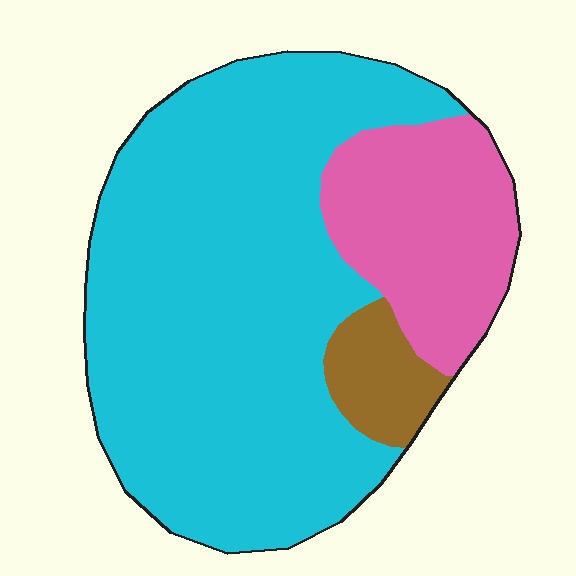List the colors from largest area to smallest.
From largest to smallest: cyan, pink, brown.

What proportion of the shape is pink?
Pink covers about 20% of the shape.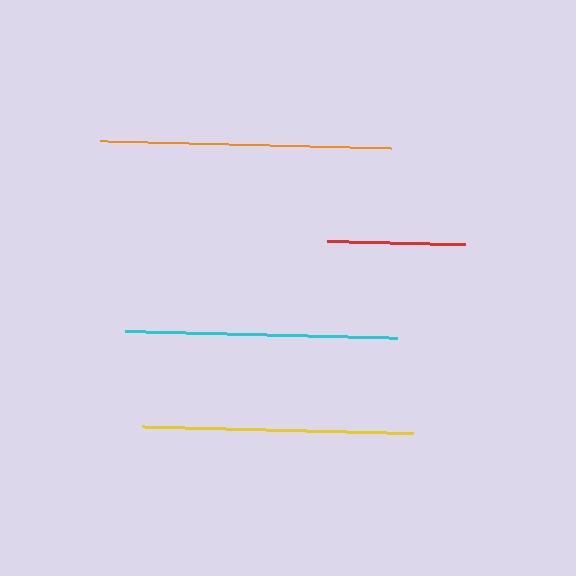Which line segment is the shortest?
The red line is the shortest at approximately 138 pixels.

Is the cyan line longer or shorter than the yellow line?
The cyan line is longer than the yellow line.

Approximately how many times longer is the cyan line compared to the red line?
The cyan line is approximately 2.0 times the length of the red line.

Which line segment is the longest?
The orange line is the longest at approximately 292 pixels.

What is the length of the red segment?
The red segment is approximately 138 pixels long.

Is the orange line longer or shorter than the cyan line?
The orange line is longer than the cyan line.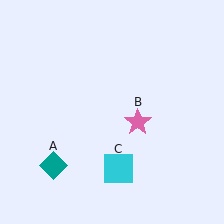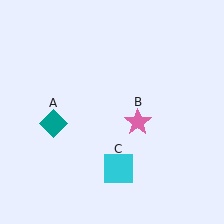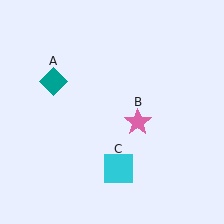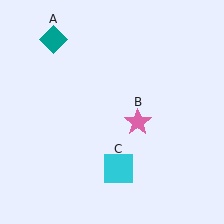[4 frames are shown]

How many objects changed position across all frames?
1 object changed position: teal diamond (object A).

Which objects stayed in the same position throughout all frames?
Pink star (object B) and cyan square (object C) remained stationary.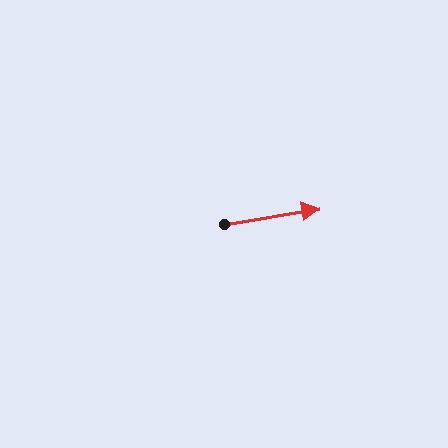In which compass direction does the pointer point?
East.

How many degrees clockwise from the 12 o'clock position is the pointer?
Approximately 81 degrees.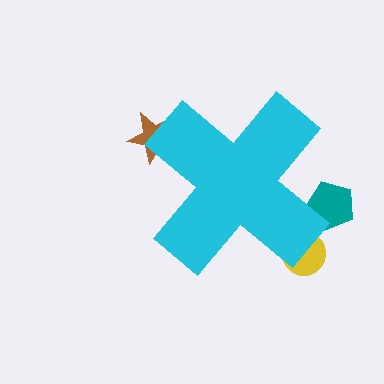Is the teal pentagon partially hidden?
Yes, the teal pentagon is partially hidden behind the cyan cross.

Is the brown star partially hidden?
Yes, the brown star is partially hidden behind the cyan cross.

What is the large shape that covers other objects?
A cyan cross.